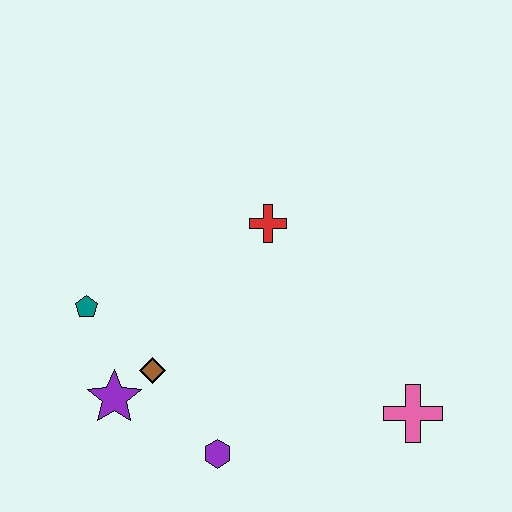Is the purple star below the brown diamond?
Yes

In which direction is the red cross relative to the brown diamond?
The red cross is above the brown diamond.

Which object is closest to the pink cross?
The purple hexagon is closest to the pink cross.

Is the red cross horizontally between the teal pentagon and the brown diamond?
No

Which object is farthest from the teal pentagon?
The pink cross is farthest from the teal pentagon.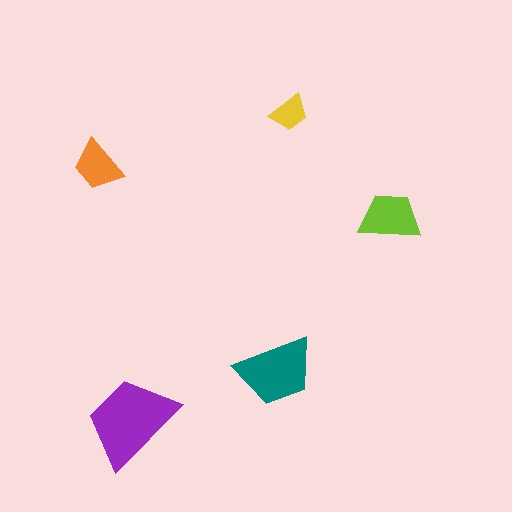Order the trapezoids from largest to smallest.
the purple one, the teal one, the lime one, the orange one, the yellow one.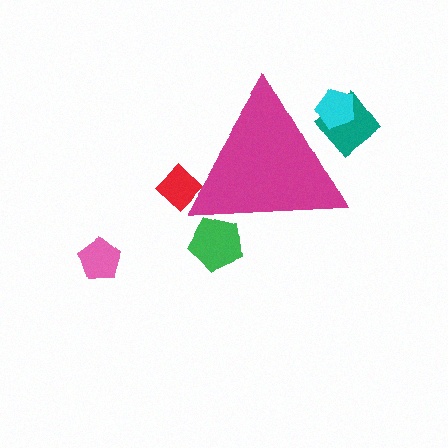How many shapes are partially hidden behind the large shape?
4 shapes are partially hidden.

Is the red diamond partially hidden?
Yes, the red diamond is partially hidden behind the magenta triangle.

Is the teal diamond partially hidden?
Yes, the teal diamond is partially hidden behind the magenta triangle.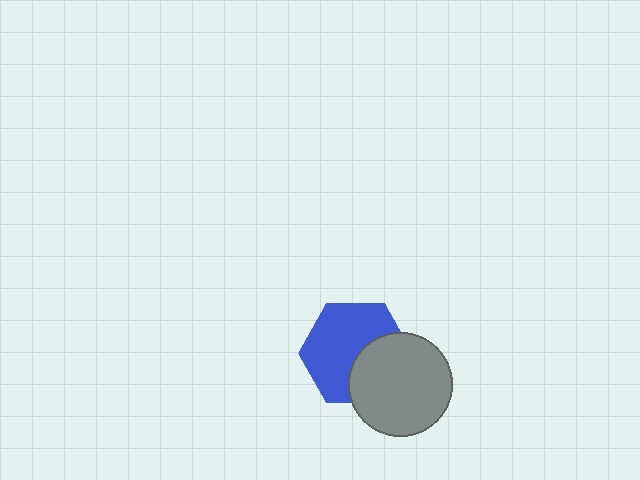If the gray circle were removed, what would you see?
You would see the complete blue hexagon.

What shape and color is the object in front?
The object in front is a gray circle.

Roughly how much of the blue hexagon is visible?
About half of it is visible (roughly 63%).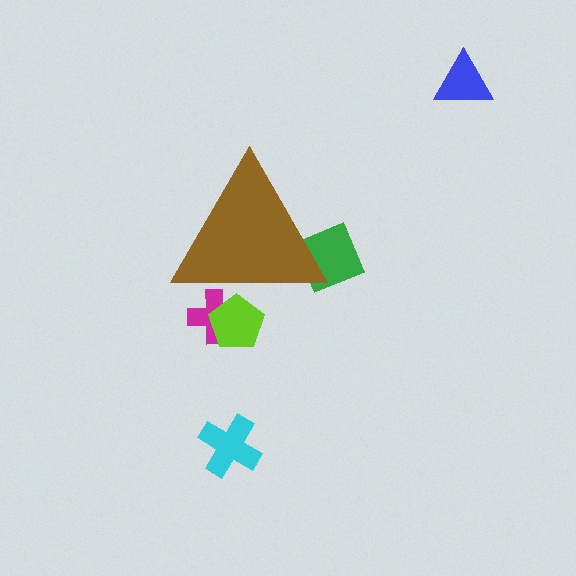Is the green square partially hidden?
Yes, the green square is partially hidden behind the brown triangle.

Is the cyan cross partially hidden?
No, the cyan cross is fully visible.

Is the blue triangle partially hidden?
No, the blue triangle is fully visible.